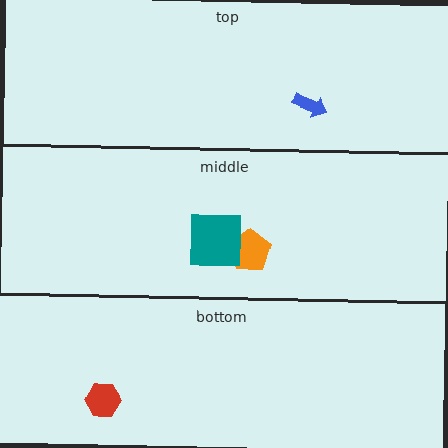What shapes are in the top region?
The blue arrow.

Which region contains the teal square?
The middle region.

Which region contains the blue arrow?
The top region.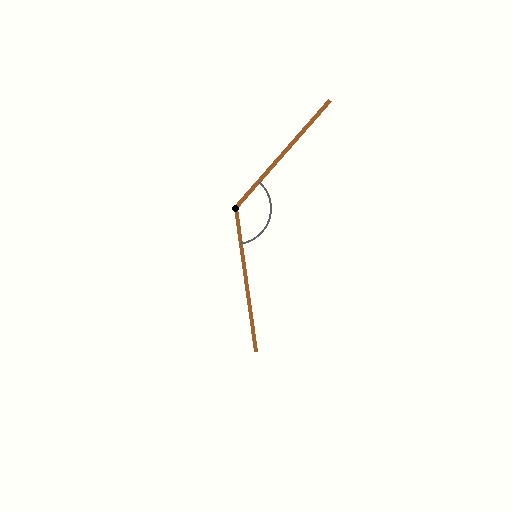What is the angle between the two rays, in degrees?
Approximately 131 degrees.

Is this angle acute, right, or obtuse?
It is obtuse.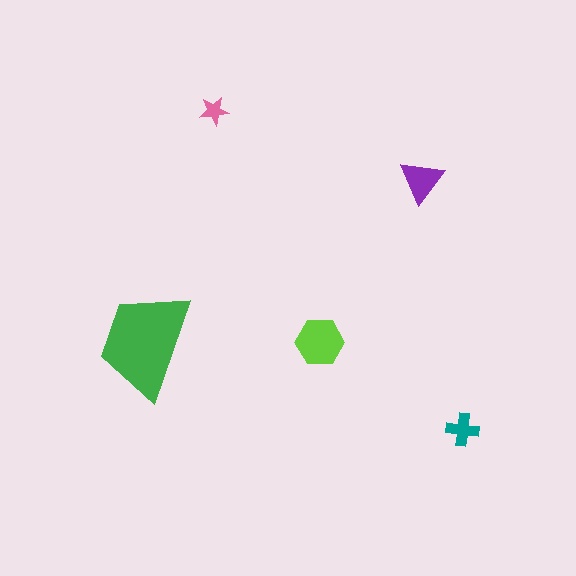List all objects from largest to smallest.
The green trapezoid, the lime hexagon, the purple triangle, the teal cross, the pink star.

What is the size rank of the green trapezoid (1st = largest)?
1st.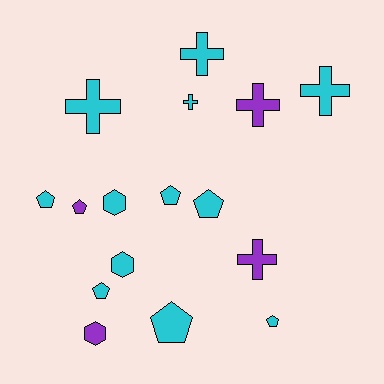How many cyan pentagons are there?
There are 6 cyan pentagons.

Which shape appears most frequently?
Pentagon, with 7 objects.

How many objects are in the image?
There are 16 objects.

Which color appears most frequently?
Cyan, with 12 objects.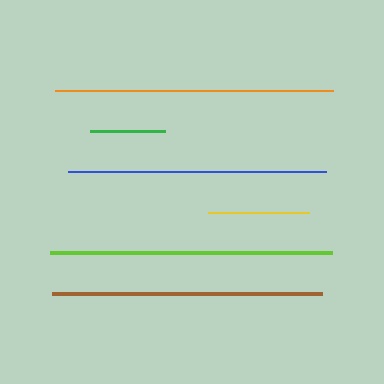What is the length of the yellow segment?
The yellow segment is approximately 102 pixels long.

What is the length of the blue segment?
The blue segment is approximately 258 pixels long.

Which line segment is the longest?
The lime line is the longest at approximately 282 pixels.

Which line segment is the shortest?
The green line is the shortest at approximately 75 pixels.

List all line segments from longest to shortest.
From longest to shortest: lime, orange, brown, blue, yellow, green.